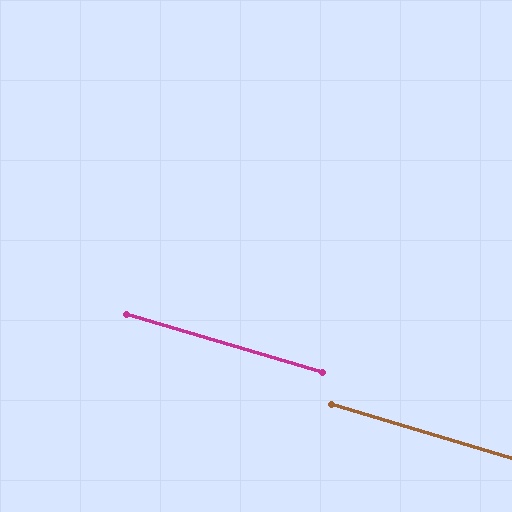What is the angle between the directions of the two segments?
Approximately 0 degrees.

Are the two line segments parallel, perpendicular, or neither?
Parallel — their directions differ by only 0.4°.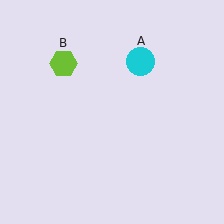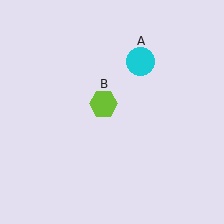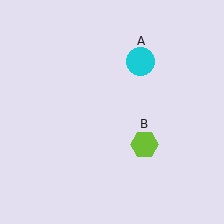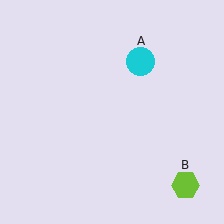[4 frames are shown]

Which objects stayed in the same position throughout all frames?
Cyan circle (object A) remained stationary.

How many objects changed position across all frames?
1 object changed position: lime hexagon (object B).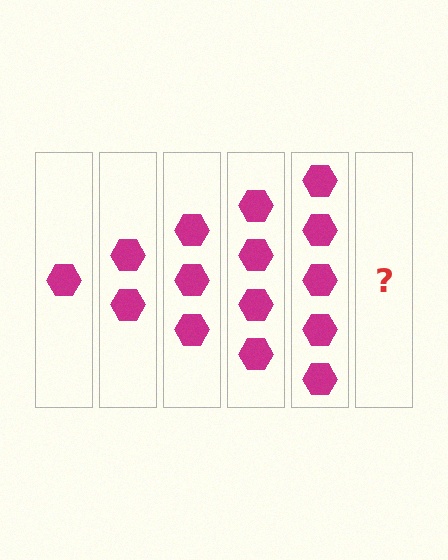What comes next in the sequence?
The next element should be 6 hexagons.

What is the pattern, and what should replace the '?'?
The pattern is that each step adds one more hexagon. The '?' should be 6 hexagons.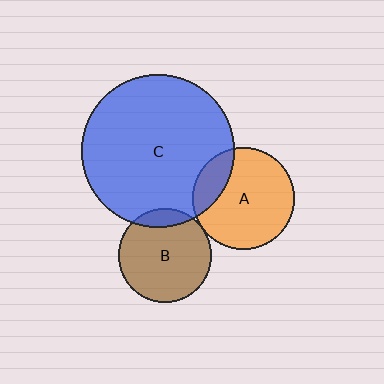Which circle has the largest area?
Circle C (blue).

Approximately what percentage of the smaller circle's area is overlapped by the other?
Approximately 5%.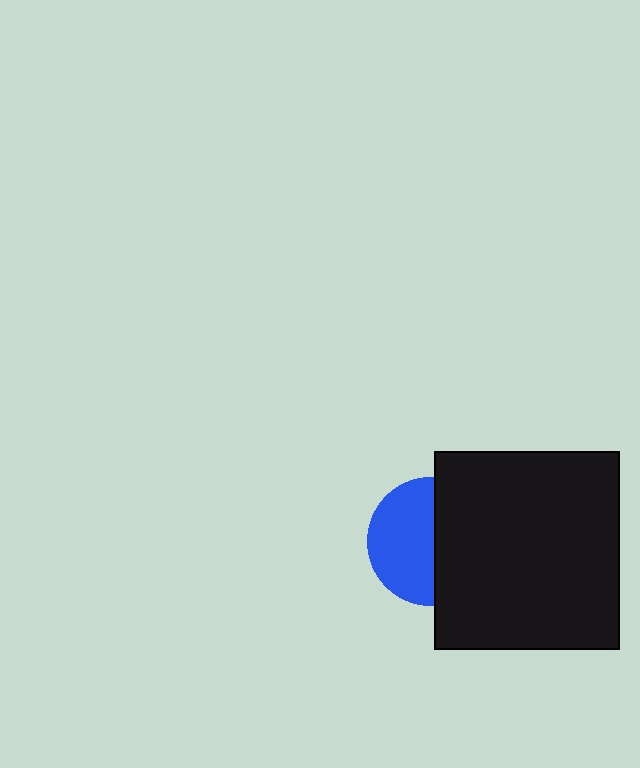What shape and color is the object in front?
The object in front is a black rectangle.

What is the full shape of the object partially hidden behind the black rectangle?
The partially hidden object is a blue circle.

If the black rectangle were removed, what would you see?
You would see the complete blue circle.